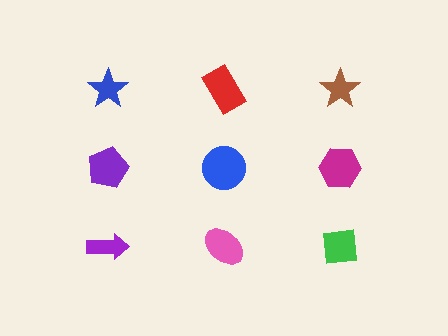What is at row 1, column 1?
A blue star.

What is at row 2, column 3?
A magenta hexagon.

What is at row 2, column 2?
A blue circle.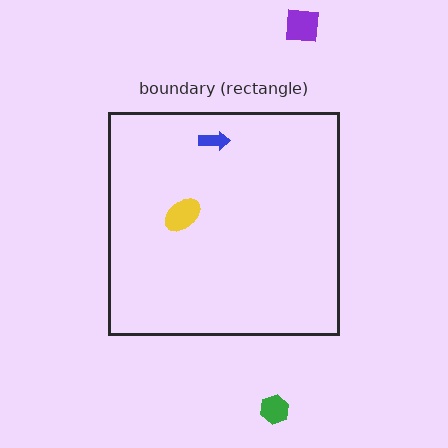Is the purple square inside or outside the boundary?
Outside.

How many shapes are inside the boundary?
2 inside, 2 outside.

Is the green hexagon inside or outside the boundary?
Outside.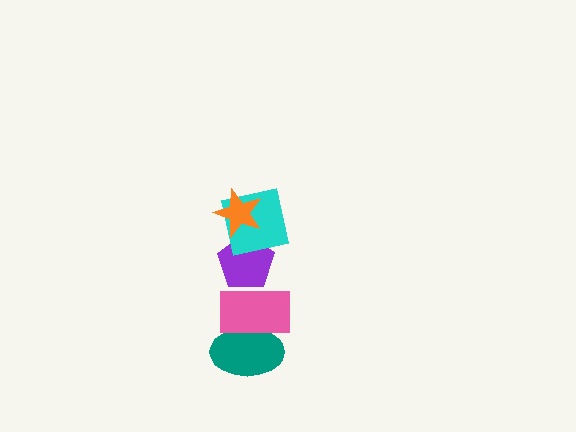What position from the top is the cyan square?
The cyan square is 2nd from the top.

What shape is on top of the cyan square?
The orange star is on top of the cyan square.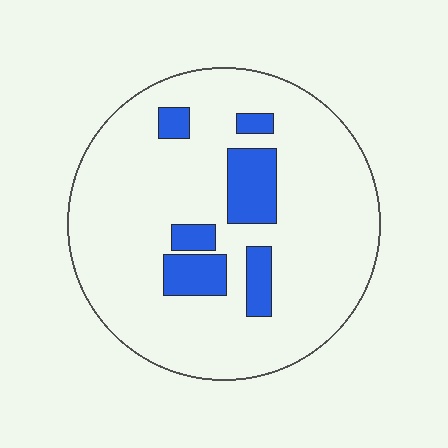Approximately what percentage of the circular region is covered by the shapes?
Approximately 15%.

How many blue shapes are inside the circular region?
6.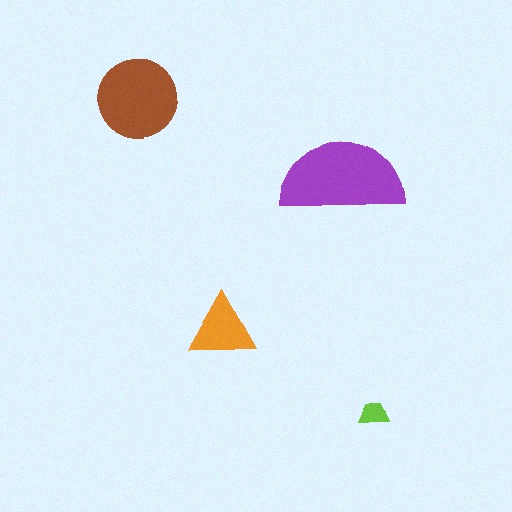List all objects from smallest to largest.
The lime trapezoid, the orange triangle, the brown circle, the purple semicircle.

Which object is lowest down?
The lime trapezoid is bottommost.